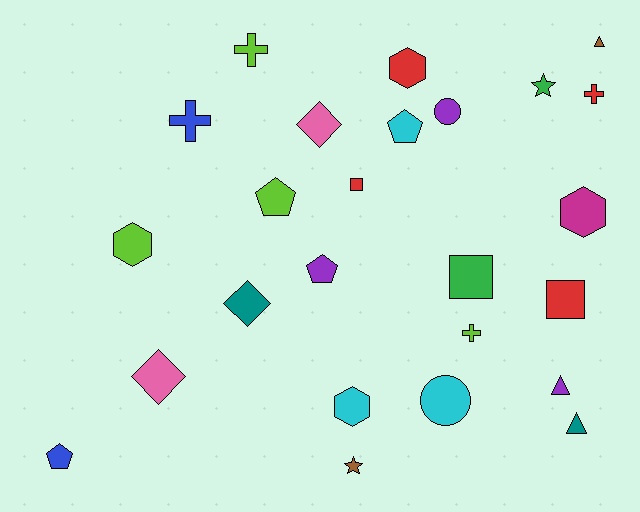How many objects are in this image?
There are 25 objects.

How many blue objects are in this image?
There are 2 blue objects.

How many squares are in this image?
There are 3 squares.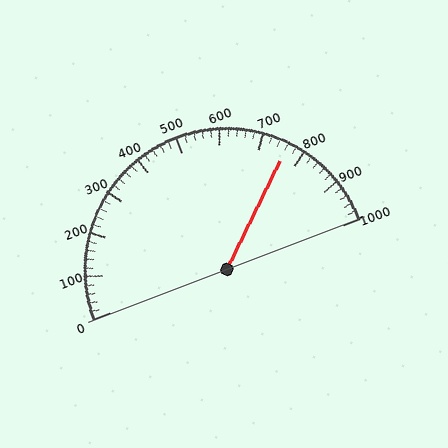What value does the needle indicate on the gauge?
The needle indicates approximately 760.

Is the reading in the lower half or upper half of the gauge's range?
The reading is in the upper half of the range (0 to 1000).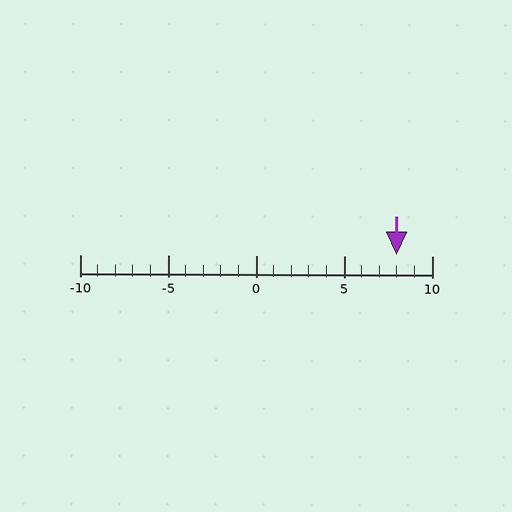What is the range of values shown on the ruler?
The ruler shows values from -10 to 10.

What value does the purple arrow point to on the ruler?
The purple arrow points to approximately 8.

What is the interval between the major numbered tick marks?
The major tick marks are spaced 5 units apart.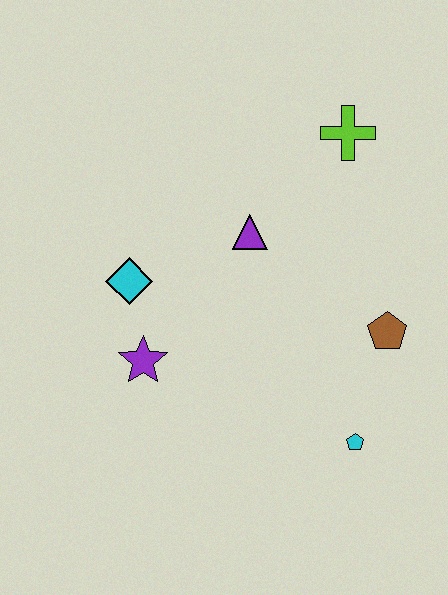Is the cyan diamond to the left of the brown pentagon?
Yes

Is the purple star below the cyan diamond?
Yes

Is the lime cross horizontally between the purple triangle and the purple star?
No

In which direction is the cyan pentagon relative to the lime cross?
The cyan pentagon is below the lime cross.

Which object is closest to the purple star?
The cyan diamond is closest to the purple star.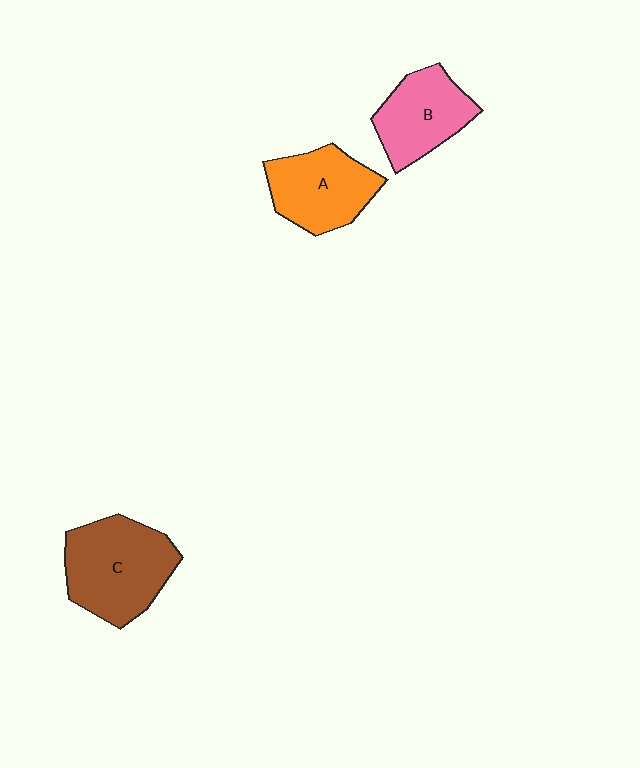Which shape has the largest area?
Shape C (brown).